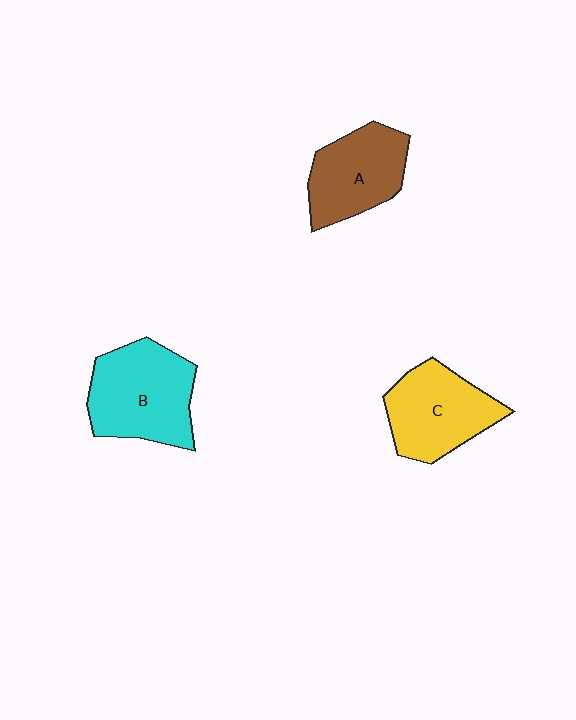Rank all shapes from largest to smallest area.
From largest to smallest: B (cyan), C (yellow), A (brown).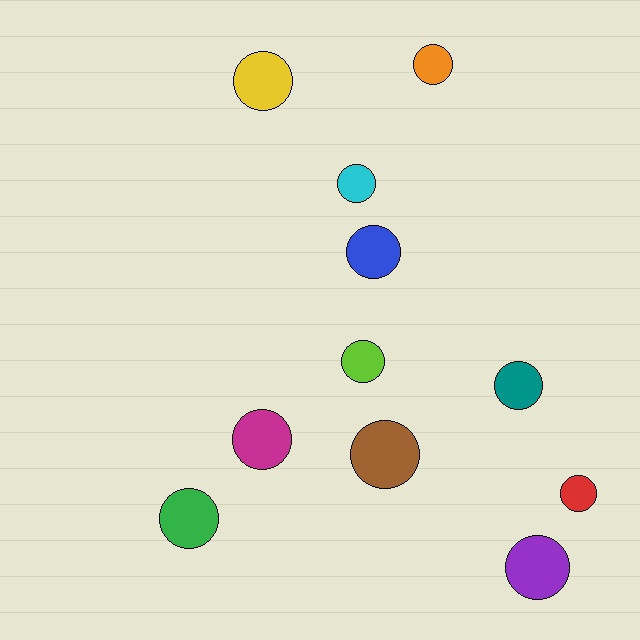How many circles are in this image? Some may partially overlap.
There are 11 circles.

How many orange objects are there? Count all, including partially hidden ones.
There is 1 orange object.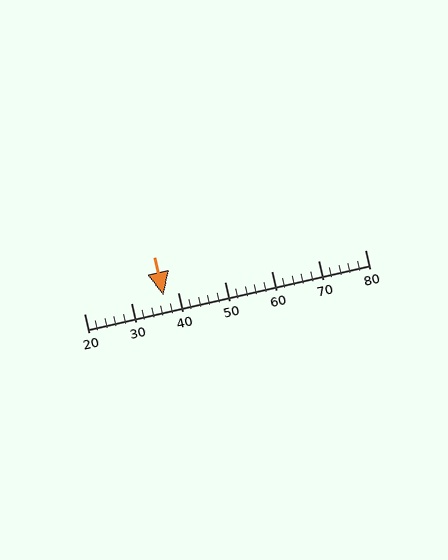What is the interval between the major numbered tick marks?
The major tick marks are spaced 10 units apart.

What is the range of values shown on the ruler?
The ruler shows values from 20 to 80.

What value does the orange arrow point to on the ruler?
The orange arrow points to approximately 37.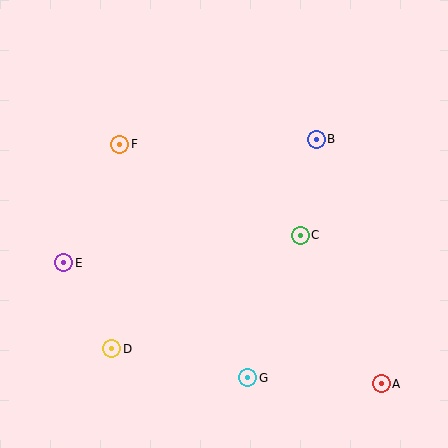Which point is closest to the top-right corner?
Point B is closest to the top-right corner.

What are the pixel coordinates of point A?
Point A is at (381, 384).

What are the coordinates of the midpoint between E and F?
The midpoint between E and F is at (92, 203).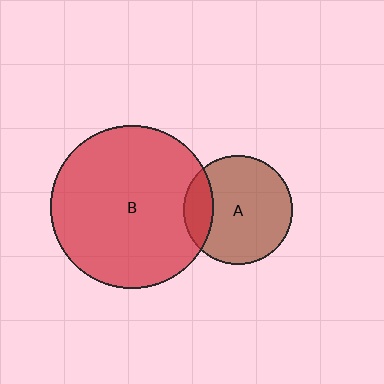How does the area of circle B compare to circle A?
Approximately 2.3 times.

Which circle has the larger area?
Circle B (red).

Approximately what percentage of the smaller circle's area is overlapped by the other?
Approximately 20%.